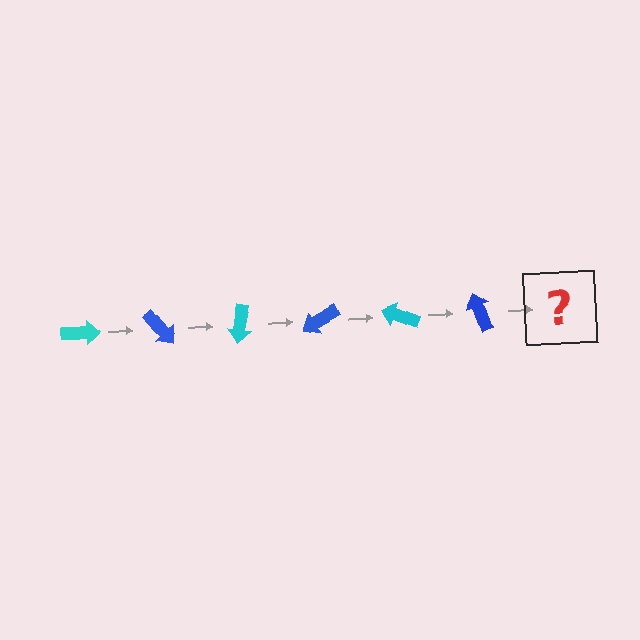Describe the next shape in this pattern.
It should be a cyan arrow, rotated 300 degrees from the start.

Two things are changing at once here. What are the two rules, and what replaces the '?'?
The two rules are that it rotates 50 degrees each step and the color cycles through cyan and blue. The '?' should be a cyan arrow, rotated 300 degrees from the start.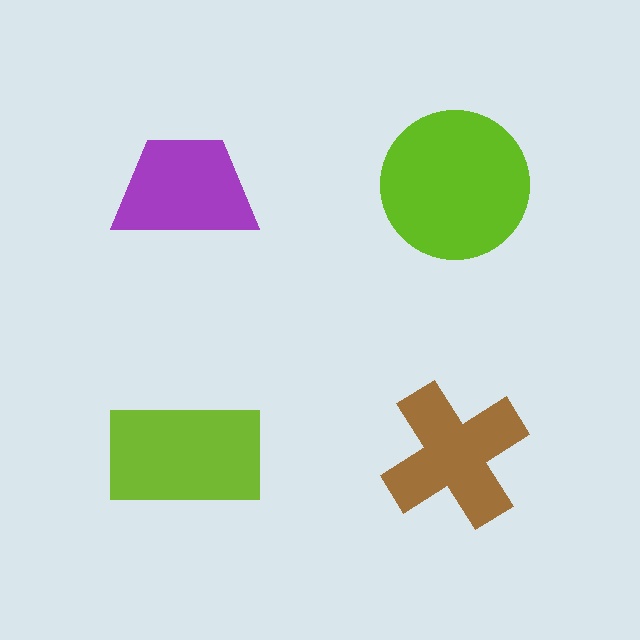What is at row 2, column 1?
A lime rectangle.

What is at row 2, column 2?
A brown cross.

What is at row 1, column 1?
A purple trapezoid.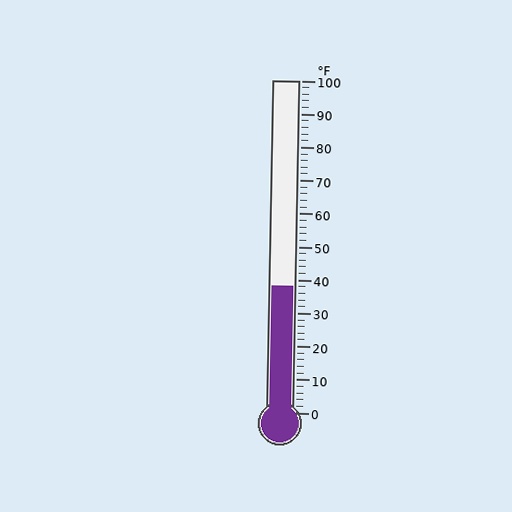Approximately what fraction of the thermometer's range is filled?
The thermometer is filled to approximately 40% of its range.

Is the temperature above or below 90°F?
The temperature is below 90°F.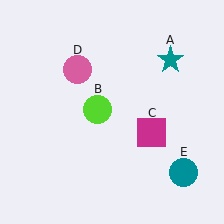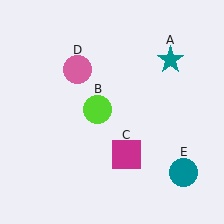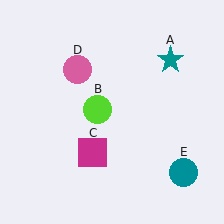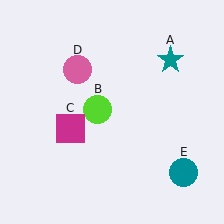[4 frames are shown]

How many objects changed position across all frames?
1 object changed position: magenta square (object C).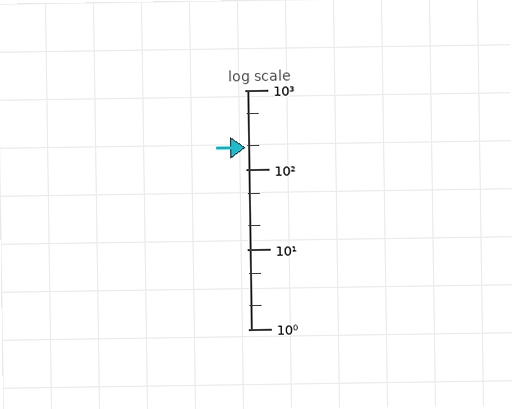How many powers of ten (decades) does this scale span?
The scale spans 3 decades, from 1 to 1000.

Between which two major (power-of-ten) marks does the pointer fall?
The pointer is between 100 and 1000.